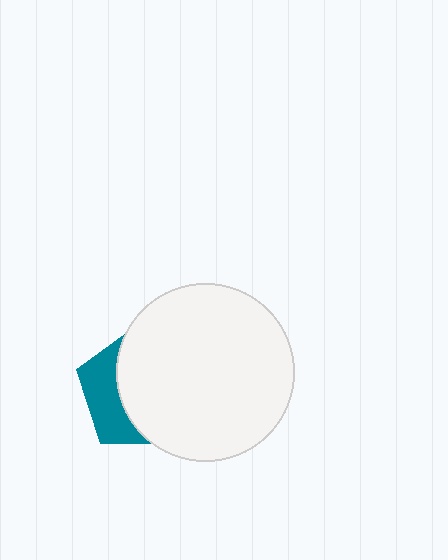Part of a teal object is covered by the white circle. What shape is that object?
It is a pentagon.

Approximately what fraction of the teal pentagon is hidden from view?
Roughly 67% of the teal pentagon is hidden behind the white circle.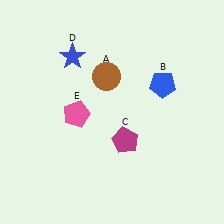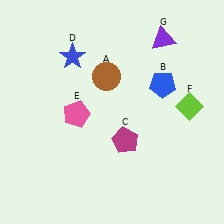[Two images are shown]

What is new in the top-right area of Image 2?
A lime diamond (F) was added in the top-right area of Image 2.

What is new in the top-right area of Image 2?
A purple triangle (G) was added in the top-right area of Image 2.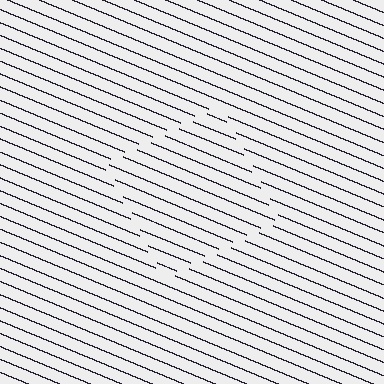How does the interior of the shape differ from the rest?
The interior of the shape contains the same grating, shifted by half a period — the contour is defined by the phase discontinuity where line-ends from the inner and outer gratings abut.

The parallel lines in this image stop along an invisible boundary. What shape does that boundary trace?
An illusory square. The interior of the shape contains the same grating, shifted by half a period — the contour is defined by the phase discontinuity where line-ends from the inner and outer gratings abut.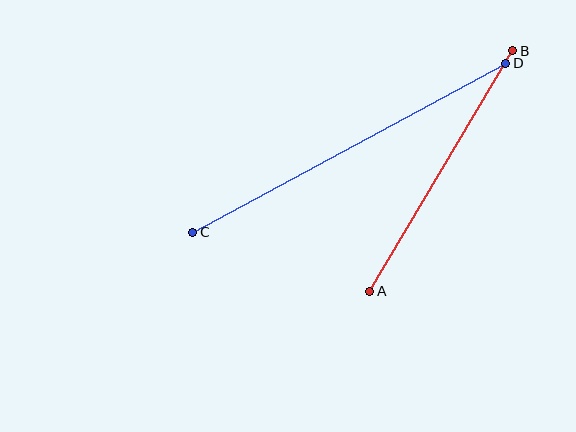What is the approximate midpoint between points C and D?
The midpoint is at approximately (349, 148) pixels.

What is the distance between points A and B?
The distance is approximately 280 pixels.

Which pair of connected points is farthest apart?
Points C and D are farthest apart.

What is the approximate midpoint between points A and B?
The midpoint is at approximately (441, 171) pixels.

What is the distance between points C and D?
The distance is approximately 356 pixels.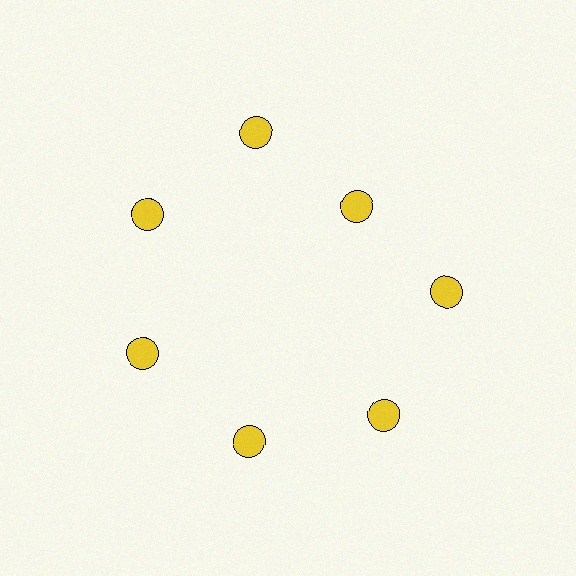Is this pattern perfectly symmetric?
No. The 7 yellow circles are arranged in a ring, but one element near the 1 o'clock position is pulled inward toward the center, breaking the 7-fold rotational symmetry.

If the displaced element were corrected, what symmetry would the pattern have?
It would have 7-fold rotational symmetry — the pattern would map onto itself every 51 degrees.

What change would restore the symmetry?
The symmetry would be restored by moving it outward, back onto the ring so that all 7 circles sit at equal angles and equal distance from the center.